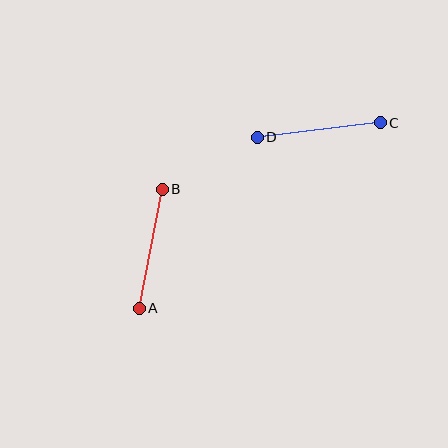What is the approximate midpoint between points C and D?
The midpoint is at approximately (319, 130) pixels.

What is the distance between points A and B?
The distance is approximately 121 pixels.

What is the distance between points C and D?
The distance is approximately 124 pixels.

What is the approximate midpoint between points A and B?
The midpoint is at approximately (151, 249) pixels.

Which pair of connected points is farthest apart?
Points C and D are farthest apart.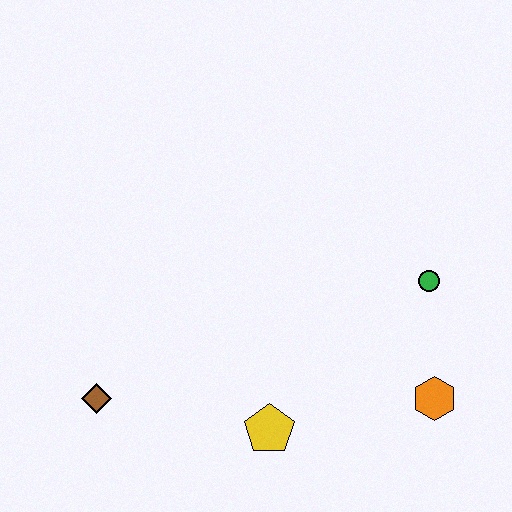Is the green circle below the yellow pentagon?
No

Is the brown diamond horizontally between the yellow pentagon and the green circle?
No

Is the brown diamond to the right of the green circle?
No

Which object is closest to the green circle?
The orange hexagon is closest to the green circle.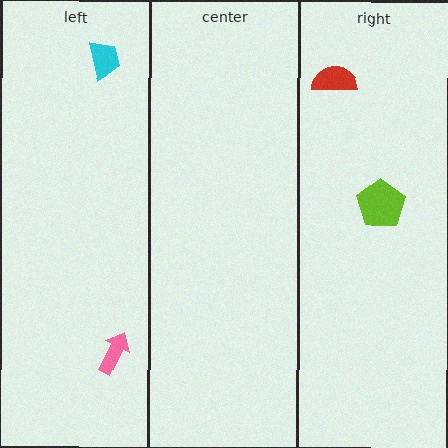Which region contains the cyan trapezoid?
The left region.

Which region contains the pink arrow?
The left region.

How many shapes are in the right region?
2.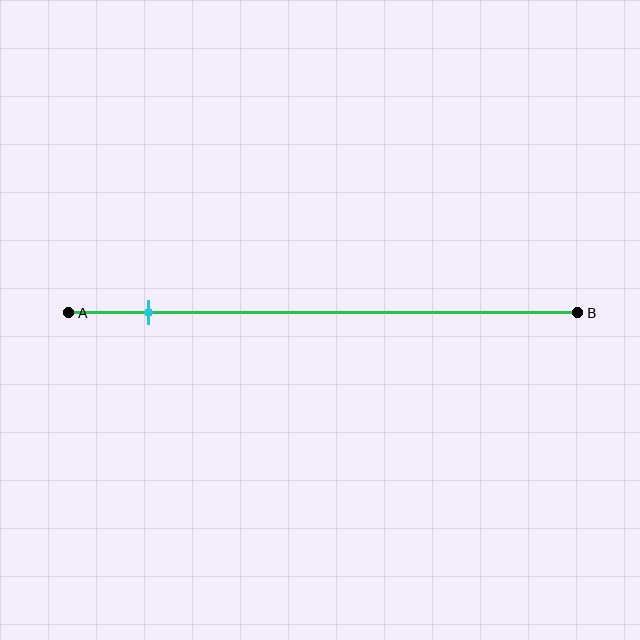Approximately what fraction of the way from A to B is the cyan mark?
The cyan mark is approximately 15% of the way from A to B.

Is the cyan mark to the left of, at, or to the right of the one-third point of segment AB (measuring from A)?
The cyan mark is to the left of the one-third point of segment AB.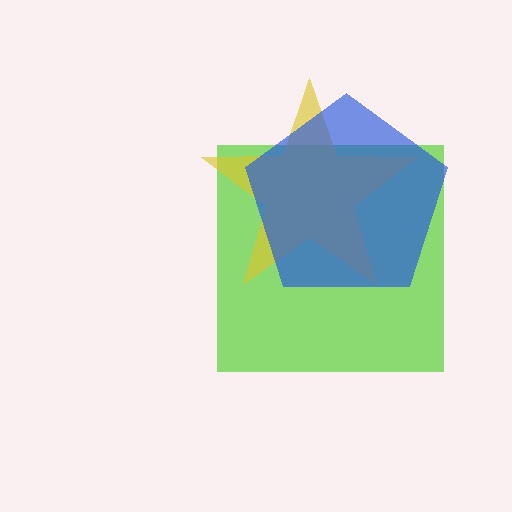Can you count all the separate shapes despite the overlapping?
Yes, there are 3 separate shapes.